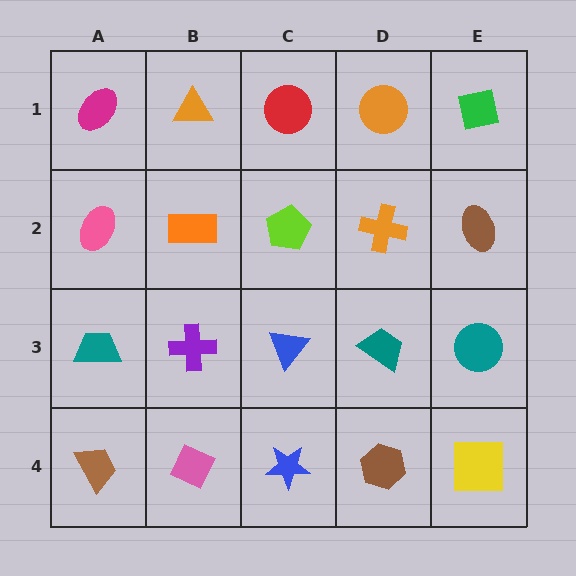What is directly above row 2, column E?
A green square.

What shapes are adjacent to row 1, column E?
A brown ellipse (row 2, column E), an orange circle (row 1, column D).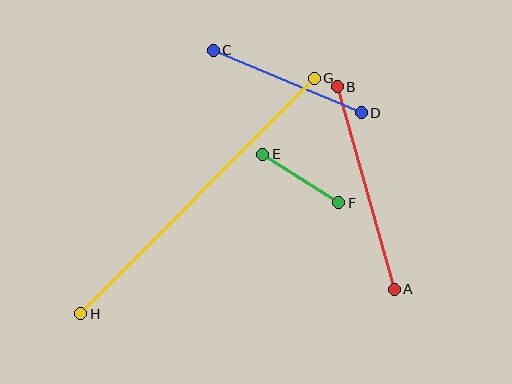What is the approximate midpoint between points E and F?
The midpoint is at approximately (301, 179) pixels.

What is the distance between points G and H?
The distance is approximately 332 pixels.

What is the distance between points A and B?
The distance is approximately 210 pixels.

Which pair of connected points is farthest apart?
Points G and H are farthest apart.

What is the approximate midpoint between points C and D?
The midpoint is at approximately (287, 82) pixels.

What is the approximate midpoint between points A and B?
The midpoint is at approximately (366, 188) pixels.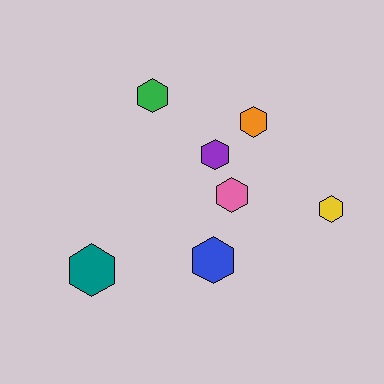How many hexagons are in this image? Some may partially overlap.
There are 7 hexagons.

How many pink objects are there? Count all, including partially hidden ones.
There is 1 pink object.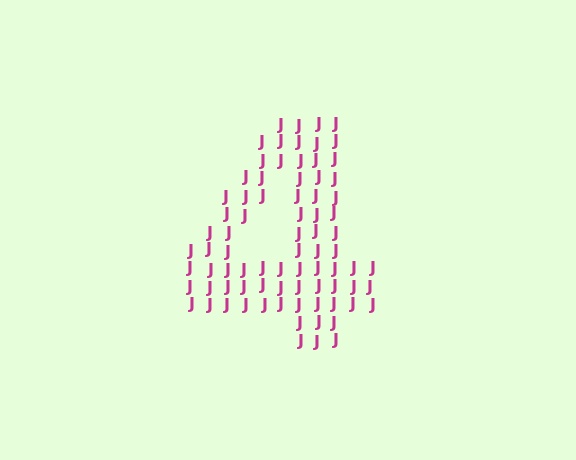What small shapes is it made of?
It is made of small letter J's.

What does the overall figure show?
The overall figure shows the digit 4.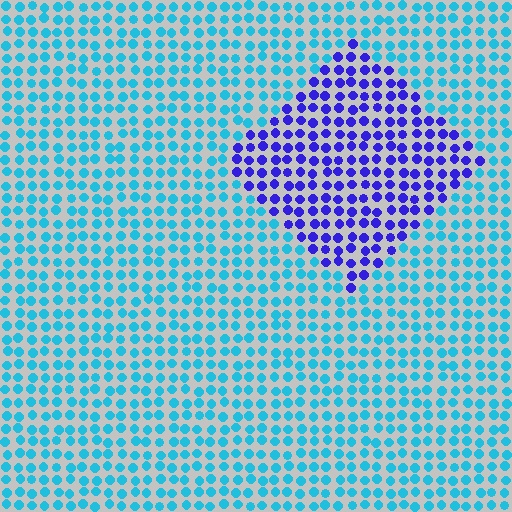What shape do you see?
I see a diamond.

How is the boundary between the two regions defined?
The boundary is defined purely by a slight shift in hue (about 56 degrees). Spacing, size, and orientation are identical on both sides.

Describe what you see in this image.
The image is filled with small cyan elements in a uniform arrangement. A diamond-shaped region is visible where the elements are tinted to a slightly different hue, forming a subtle color boundary.